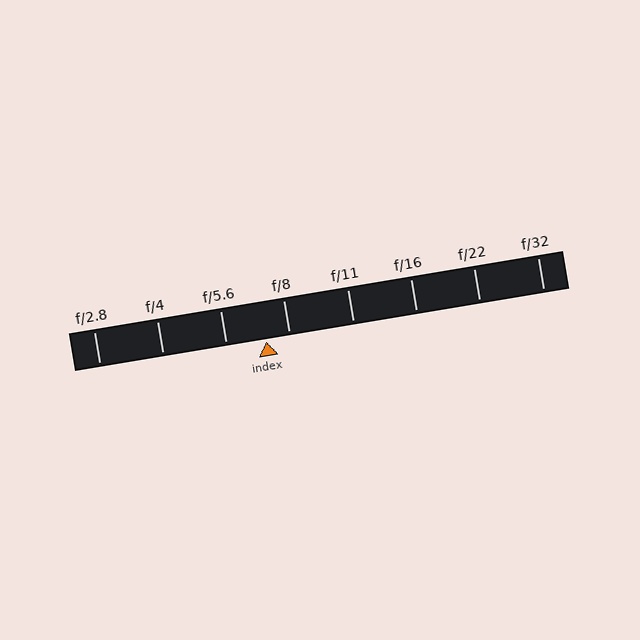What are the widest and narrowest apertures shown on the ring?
The widest aperture shown is f/2.8 and the narrowest is f/32.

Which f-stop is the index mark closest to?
The index mark is closest to f/8.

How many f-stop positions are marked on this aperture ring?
There are 8 f-stop positions marked.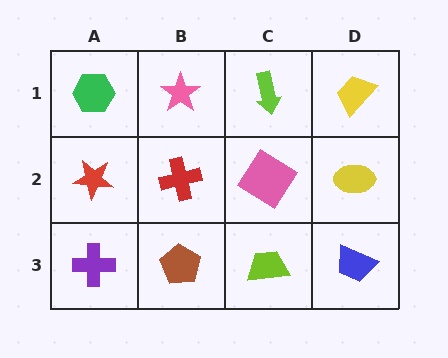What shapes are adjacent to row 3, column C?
A pink diamond (row 2, column C), a brown pentagon (row 3, column B), a blue trapezoid (row 3, column D).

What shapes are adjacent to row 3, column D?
A yellow ellipse (row 2, column D), a lime trapezoid (row 3, column C).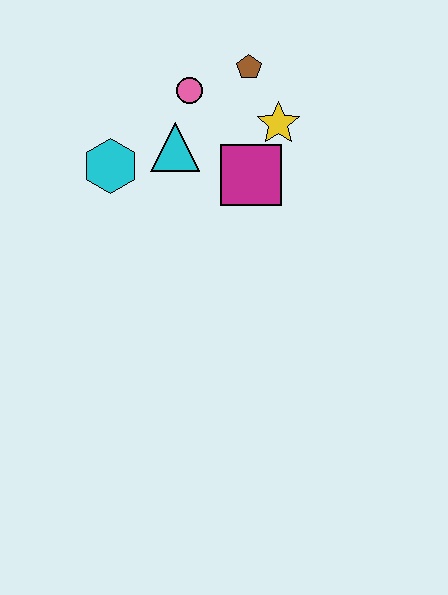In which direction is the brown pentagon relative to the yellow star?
The brown pentagon is above the yellow star.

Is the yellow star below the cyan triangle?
No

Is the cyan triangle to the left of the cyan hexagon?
No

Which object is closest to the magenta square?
The yellow star is closest to the magenta square.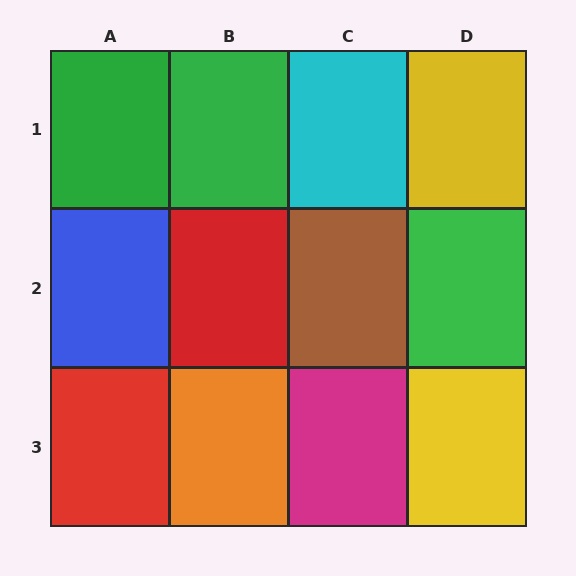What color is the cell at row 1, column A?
Green.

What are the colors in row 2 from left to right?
Blue, red, brown, green.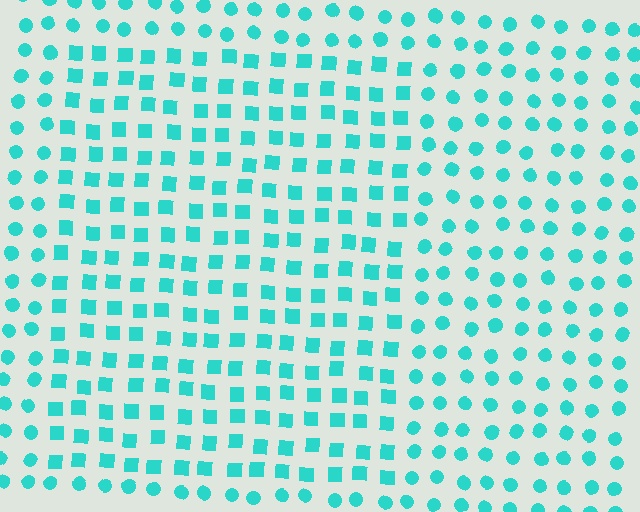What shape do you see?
I see a rectangle.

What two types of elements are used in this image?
The image uses squares inside the rectangle region and circles outside it.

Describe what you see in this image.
The image is filled with small cyan elements arranged in a uniform grid. A rectangle-shaped region contains squares, while the surrounding area contains circles. The boundary is defined purely by the change in element shape.